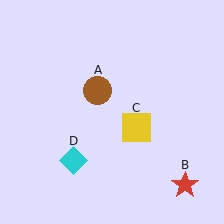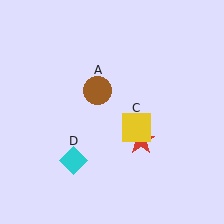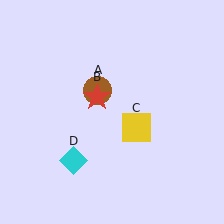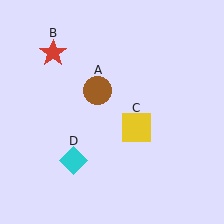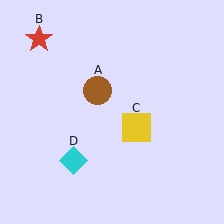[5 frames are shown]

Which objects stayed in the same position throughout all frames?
Brown circle (object A) and yellow square (object C) and cyan diamond (object D) remained stationary.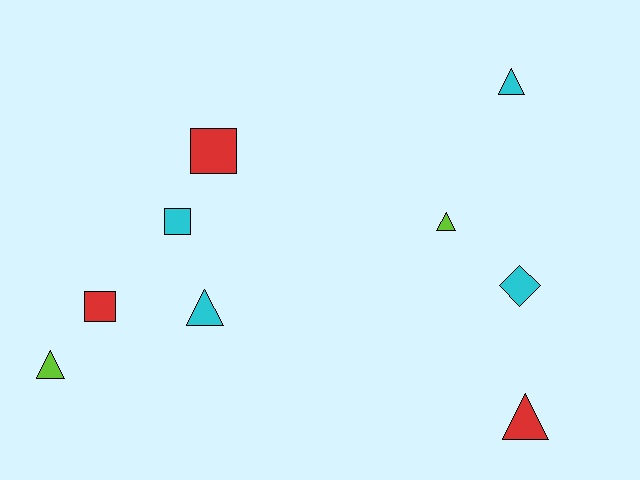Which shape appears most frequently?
Triangle, with 5 objects.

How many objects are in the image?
There are 9 objects.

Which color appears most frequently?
Cyan, with 4 objects.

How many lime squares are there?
There are no lime squares.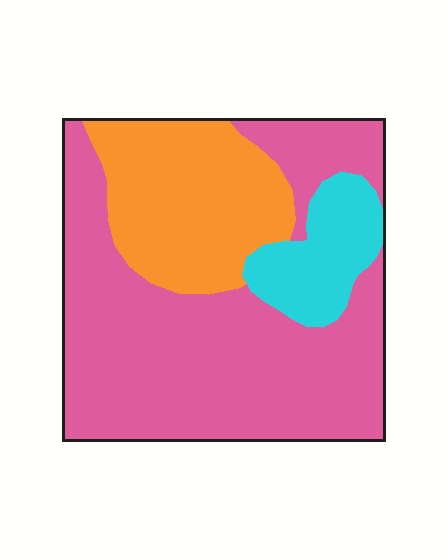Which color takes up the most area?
Pink, at roughly 60%.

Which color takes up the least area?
Cyan, at roughly 10%.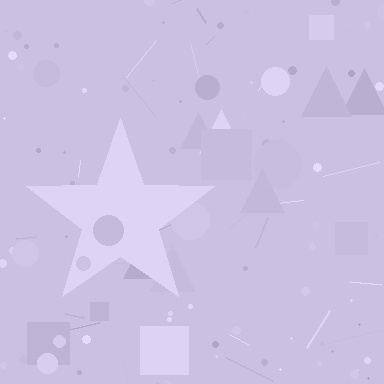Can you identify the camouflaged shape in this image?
The camouflaged shape is a star.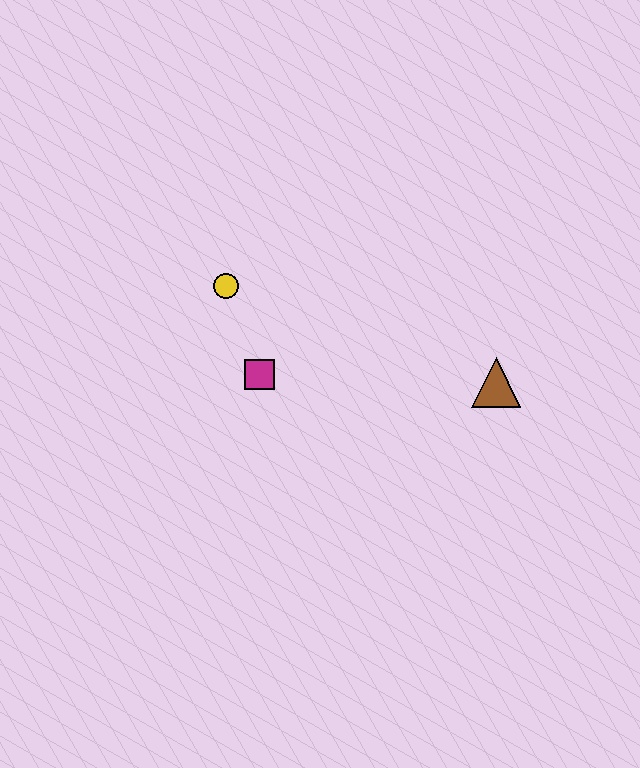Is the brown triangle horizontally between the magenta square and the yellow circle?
No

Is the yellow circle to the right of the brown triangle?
No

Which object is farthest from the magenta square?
The brown triangle is farthest from the magenta square.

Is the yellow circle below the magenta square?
No